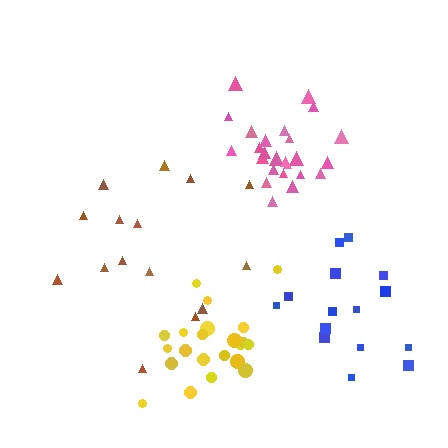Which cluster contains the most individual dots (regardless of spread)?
Pink (25).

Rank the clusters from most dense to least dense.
yellow, pink, blue, brown.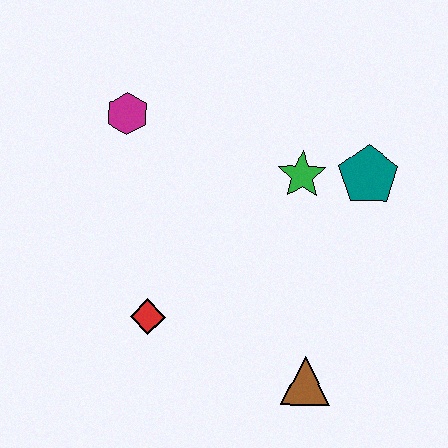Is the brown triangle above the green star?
No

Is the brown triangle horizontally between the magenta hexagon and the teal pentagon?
Yes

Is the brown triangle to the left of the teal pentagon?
Yes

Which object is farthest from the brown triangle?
The magenta hexagon is farthest from the brown triangle.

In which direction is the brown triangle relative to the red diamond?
The brown triangle is to the right of the red diamond.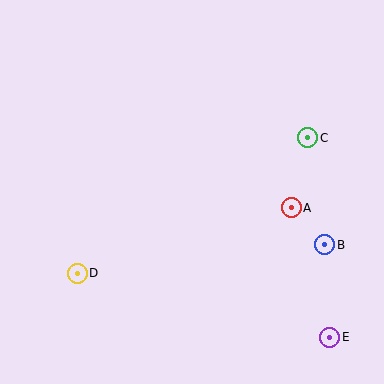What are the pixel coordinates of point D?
Point D is at (77, 273).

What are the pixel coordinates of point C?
Point C is at (308, 138).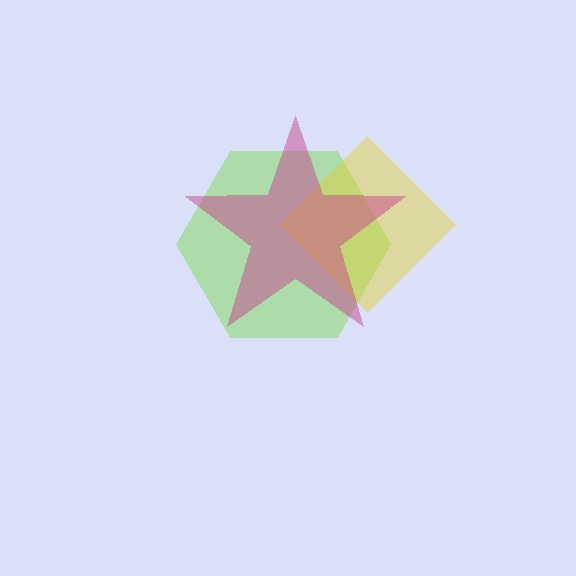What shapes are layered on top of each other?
The layered shapes are: a lime hexagon, a yellow diamond, a magenta star.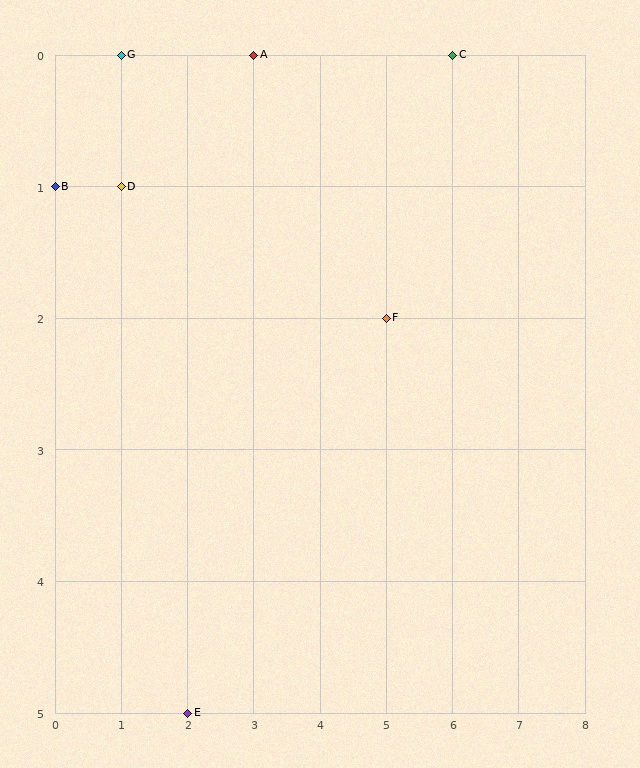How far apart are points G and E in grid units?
Points G and E are 1 column and 5 rows apart (about 5.1 grid units diagonally).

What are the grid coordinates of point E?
Point E is at grid coordinates (2, 5).